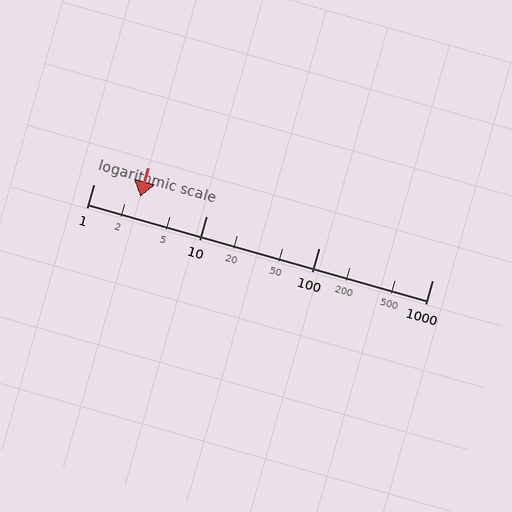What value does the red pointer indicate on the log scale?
The pointer indicates approximately 2.6.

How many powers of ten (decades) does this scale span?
The scale spans 3 decades, from 1 to 1000.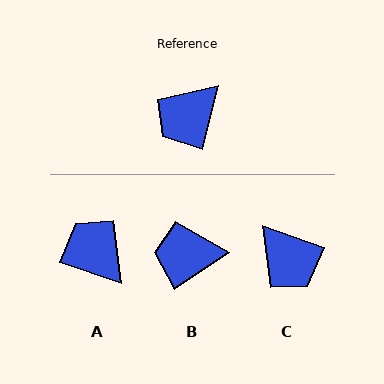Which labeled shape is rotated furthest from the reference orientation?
A, about 95 degrees away.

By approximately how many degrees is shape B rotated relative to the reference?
Approximately 43 degrees clockwise.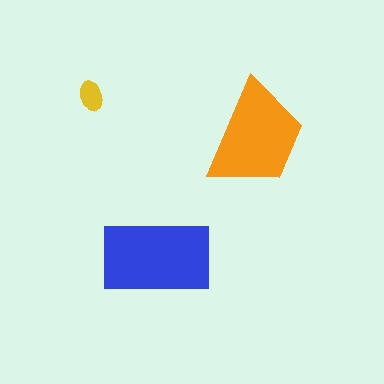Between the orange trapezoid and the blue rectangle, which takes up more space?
The blue rectangle.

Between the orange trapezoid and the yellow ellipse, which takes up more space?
The orange trapezoid.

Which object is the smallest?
The yellow ellipse.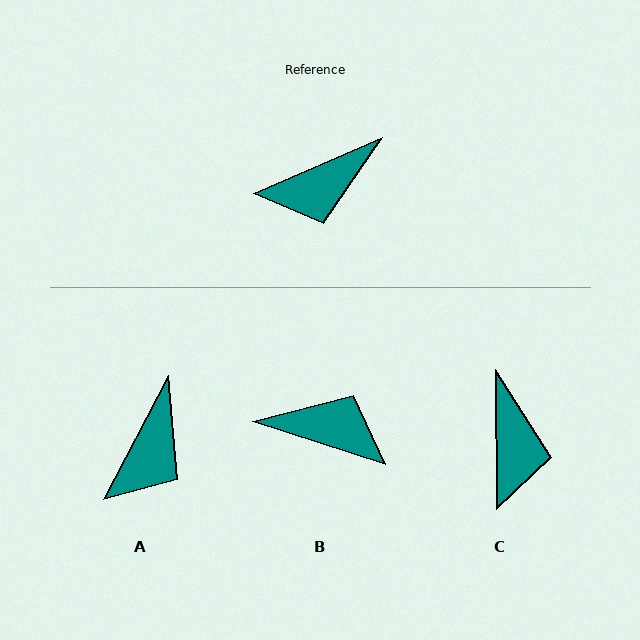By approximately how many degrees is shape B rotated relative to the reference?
Approximately 139 degrees counter-clockwise.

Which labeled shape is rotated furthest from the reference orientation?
B, about 139 degrees away.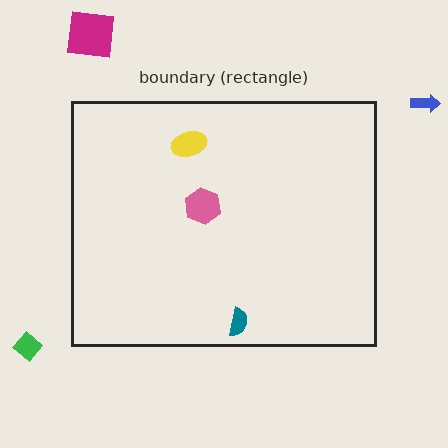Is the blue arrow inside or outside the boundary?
Outside.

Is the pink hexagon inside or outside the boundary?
Inside.